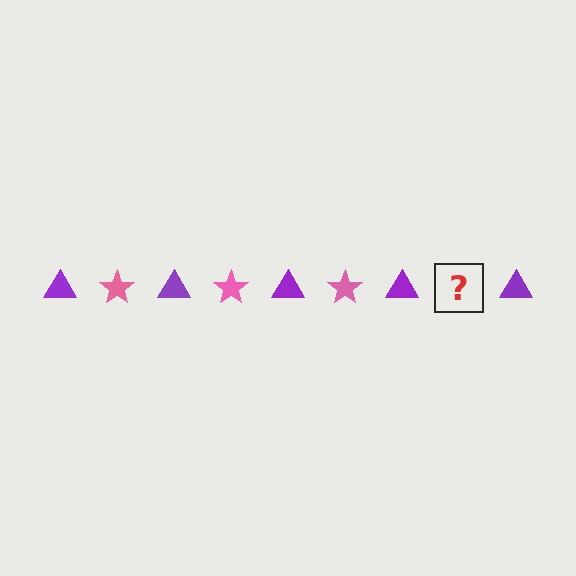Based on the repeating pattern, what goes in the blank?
The blank should be a pink star.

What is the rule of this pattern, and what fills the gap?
The rule is that the pattern alternates between purple triangle and pink star. The gap should be filled with a pink star.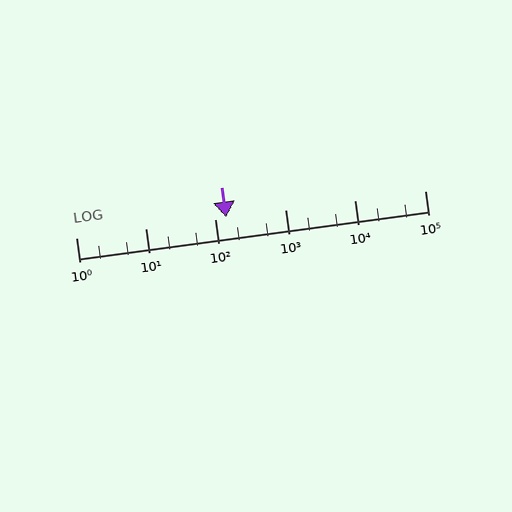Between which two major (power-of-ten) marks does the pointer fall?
The pointer is between 100 and 1000.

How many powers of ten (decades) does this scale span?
The scale spans 5 decades, from 1 to 100000.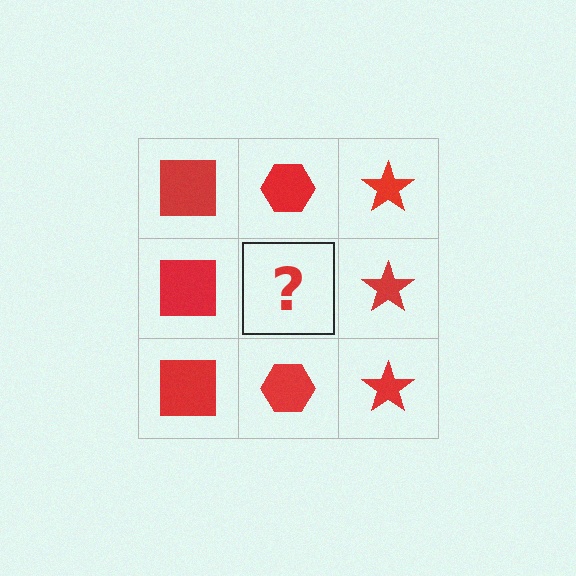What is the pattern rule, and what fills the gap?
The rule is that each column has a consistent shape. The gap should be filled with a red hexagon.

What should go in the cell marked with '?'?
The missing cell should contain a red hexagon.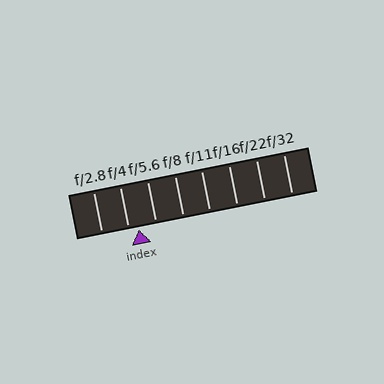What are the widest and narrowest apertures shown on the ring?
The widest aperture shown is f/2.8 and the narrowest is f/32.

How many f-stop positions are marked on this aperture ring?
There are 8 f-stop positions marked.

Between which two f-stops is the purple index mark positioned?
The index mark is between f/4 and f/5.6.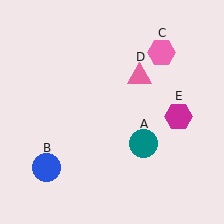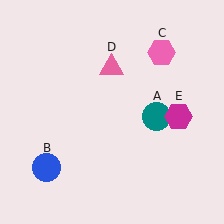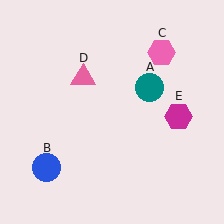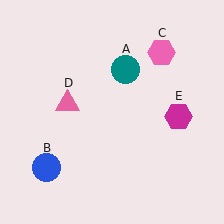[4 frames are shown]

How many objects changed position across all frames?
2 objects changed position: teal circle (object A), pink triangle (object D).